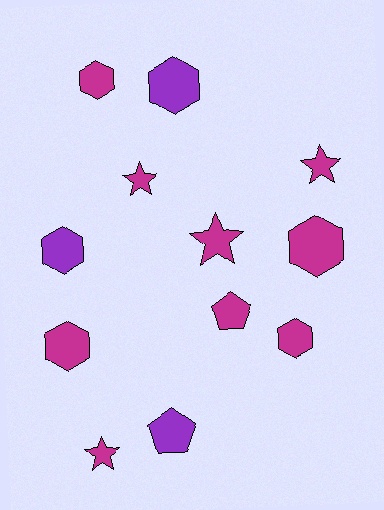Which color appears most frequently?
Magenta, with 9 objects.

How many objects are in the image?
There are 12 objects.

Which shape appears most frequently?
Hexagon, with 6 objects.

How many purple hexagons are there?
There are 2 purple hexagons.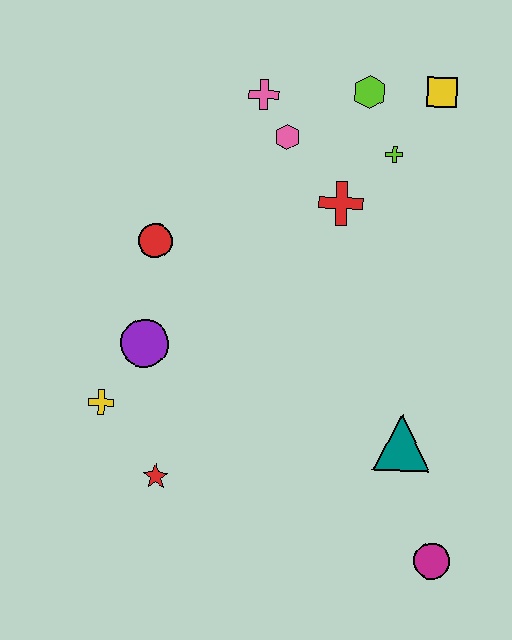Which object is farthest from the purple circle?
The yellow square is farthest from the purple circle.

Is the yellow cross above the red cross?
No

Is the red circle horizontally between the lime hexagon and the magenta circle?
No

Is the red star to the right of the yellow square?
No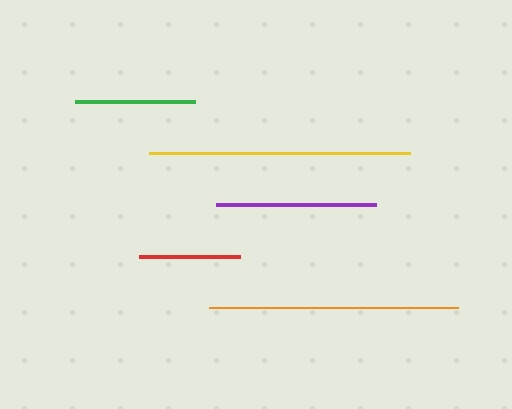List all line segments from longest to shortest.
From longest to shortest: yellow, orange, purple, green, red.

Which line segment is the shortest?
The red line is the shortest at approximately 101 pixels.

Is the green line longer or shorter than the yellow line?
The yellow line is longer than the green line.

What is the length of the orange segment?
The orange segment is approximately 248 pixels long.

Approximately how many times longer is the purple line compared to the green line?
The purple line is approximately 1.3 times the length of the green line.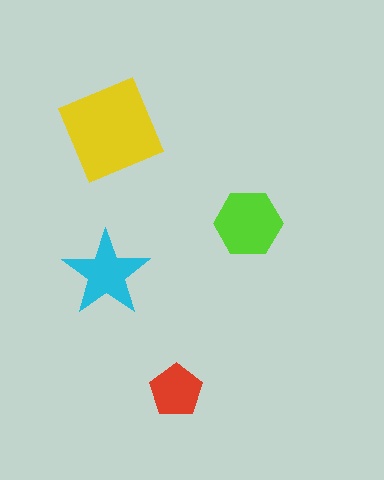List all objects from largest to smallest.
The yellow square, the lime hexagon, the cyan star, the red pentagon.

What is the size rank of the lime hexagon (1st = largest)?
2nd.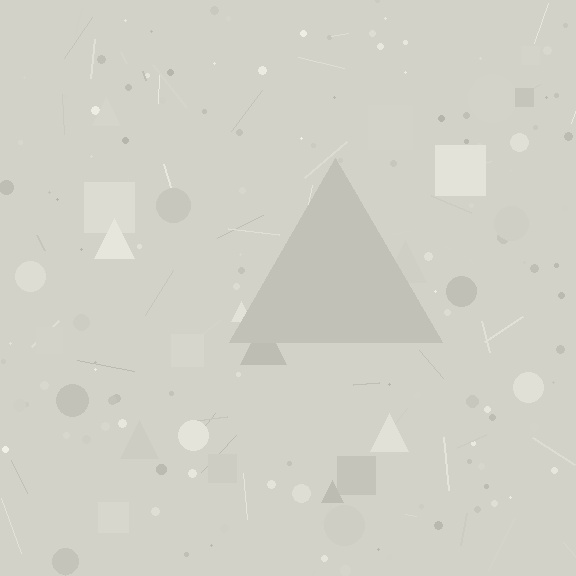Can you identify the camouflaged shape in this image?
The camouflaged shape is a triangle.